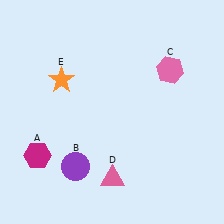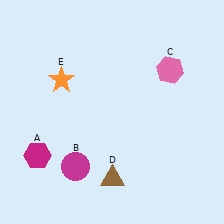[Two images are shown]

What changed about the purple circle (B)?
In Image 1, B is purple. In Image 2, it changed to magenta.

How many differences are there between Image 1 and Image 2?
There are 2 differences between the two images.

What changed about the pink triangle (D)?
In Image 1, D is pink. In Image 2, it changed to brown.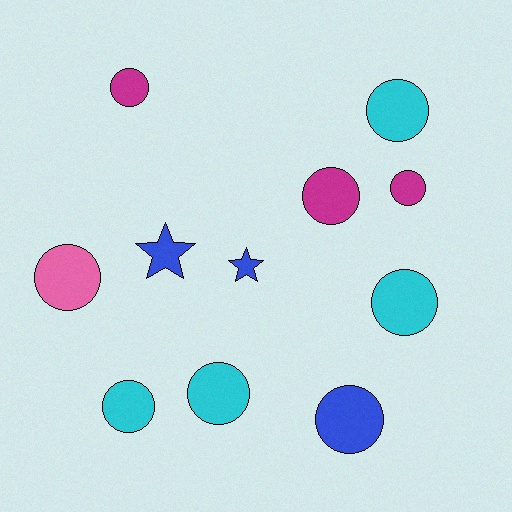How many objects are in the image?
There are 11 objects.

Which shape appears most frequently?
Circle, with 9 objects.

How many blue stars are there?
There are 2 blue stars.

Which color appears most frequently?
Cyan, with 4 objects.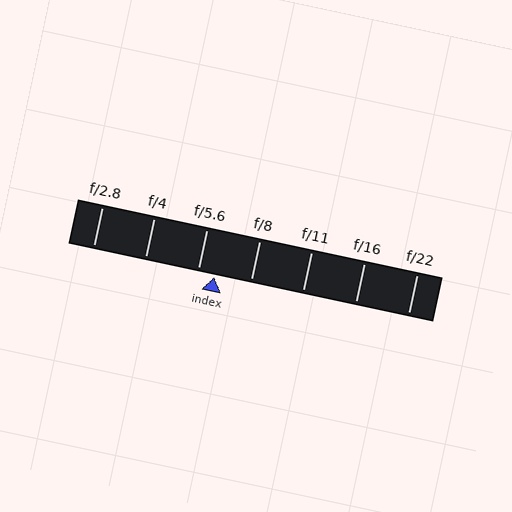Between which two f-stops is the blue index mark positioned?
The index mark is between f/5.6 and f/8.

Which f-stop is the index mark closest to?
The index mark is closest to f/5.6.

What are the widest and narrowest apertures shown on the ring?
The widest aperture shown is f/2.8 and the narrowest is f/22.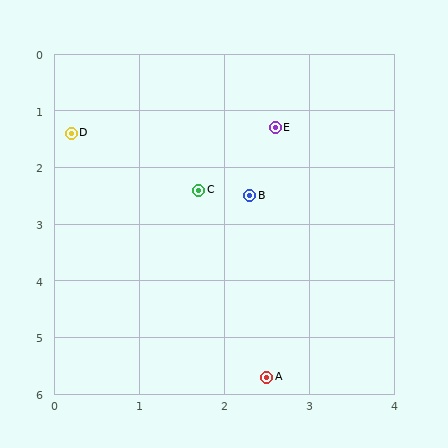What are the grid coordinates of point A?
Point A is at approximately (2.5, 5.7).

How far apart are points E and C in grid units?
Points E and C are about 1.4 grid units apart.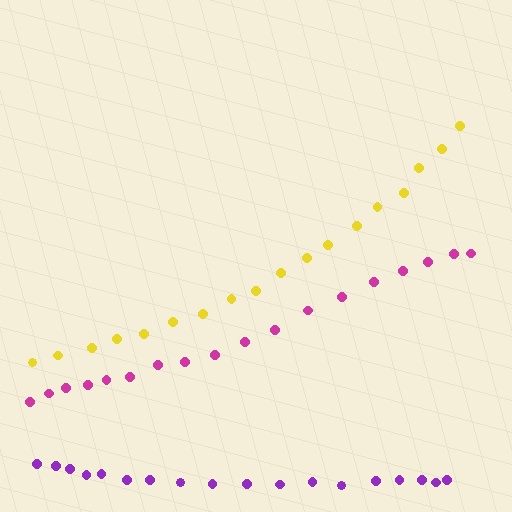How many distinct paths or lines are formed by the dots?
There are 3 distinct paths.